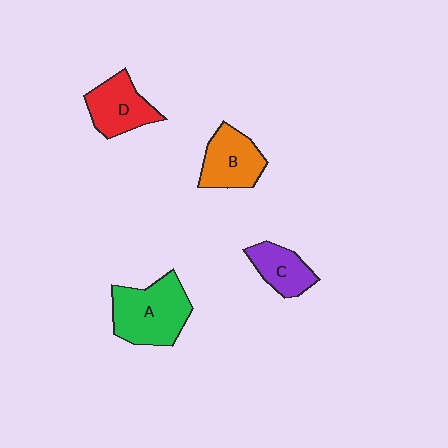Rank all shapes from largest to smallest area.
From largest to smallest: A (green), B (orange), D (red), C (purple).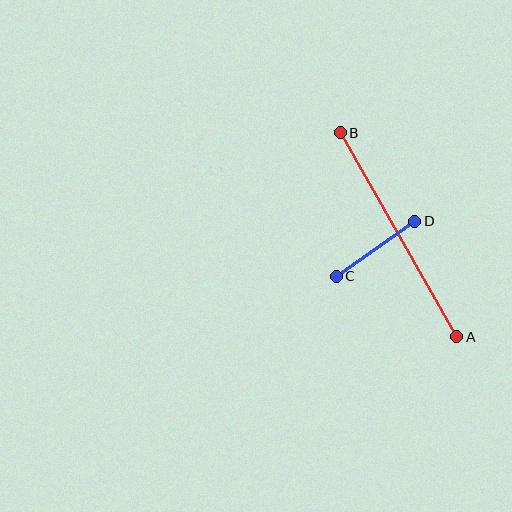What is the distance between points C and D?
The distance is approximately 96 pixels.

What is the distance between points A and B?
The distance is approximately 235 pixels.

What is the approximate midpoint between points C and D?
The midpoint is at approximately (376, 249) pixels.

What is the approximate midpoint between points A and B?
The midpoint is at approximately (398, 235) pixels.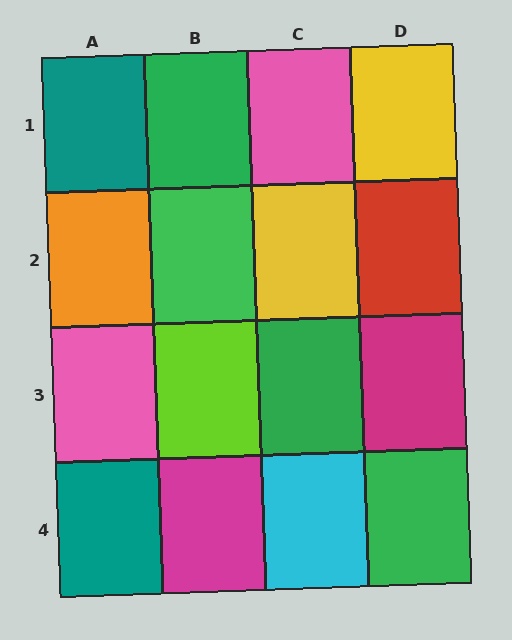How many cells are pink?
2 cells are pink.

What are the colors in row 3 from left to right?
Pink, lime, green, magenta.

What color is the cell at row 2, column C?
Yellow.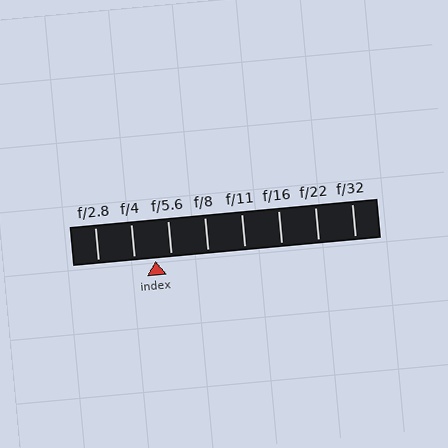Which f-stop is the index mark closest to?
The index mark is closest to f/5.6.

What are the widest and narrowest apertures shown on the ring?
The widest aperture shown is f/2.8 and the narrowest is f/32.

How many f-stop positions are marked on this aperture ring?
There are 8 f-stop positions marked.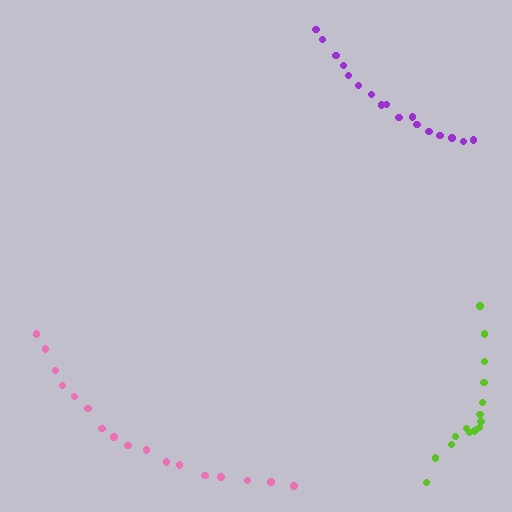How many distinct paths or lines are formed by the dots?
There are 3 distinct paths.